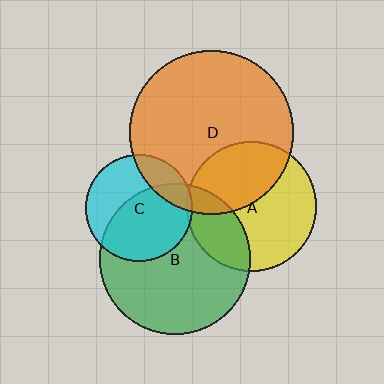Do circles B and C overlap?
Yes.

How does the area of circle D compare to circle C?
Approximately 2.4 times.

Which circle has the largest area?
Circle D (orange).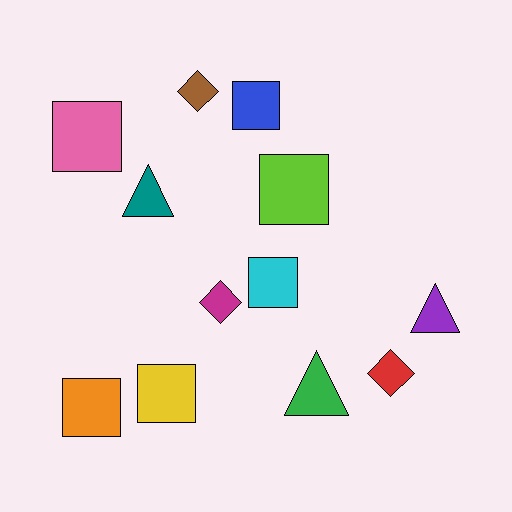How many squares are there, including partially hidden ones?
There are 6 squares.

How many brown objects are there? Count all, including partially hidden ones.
There is 1 brown object.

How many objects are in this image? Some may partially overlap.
There are 12 objects.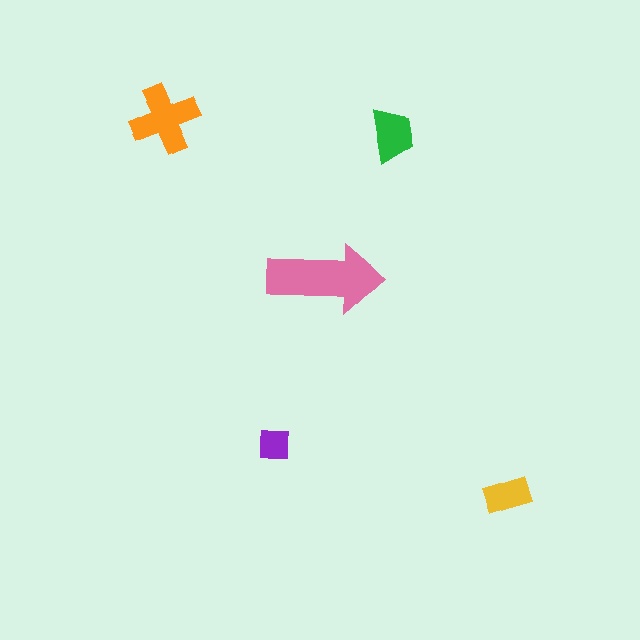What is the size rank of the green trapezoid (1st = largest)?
3rd.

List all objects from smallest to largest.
The purple square, the yellow rectangle, the green trapezoid, the orange cross, the pink arrow.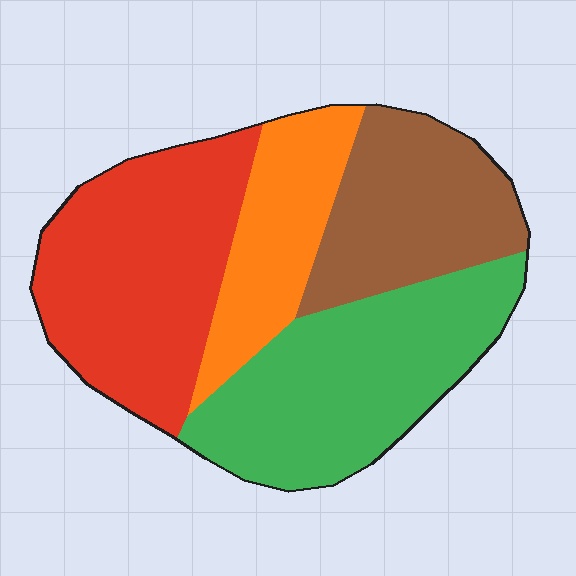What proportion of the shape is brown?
Brown takes up about one fifth (1/5) of the shape.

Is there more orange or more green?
Green.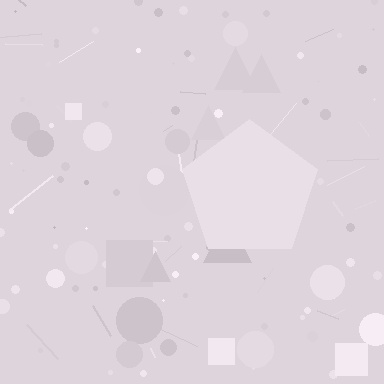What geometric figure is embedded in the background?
A pentagon is embedded in the background.